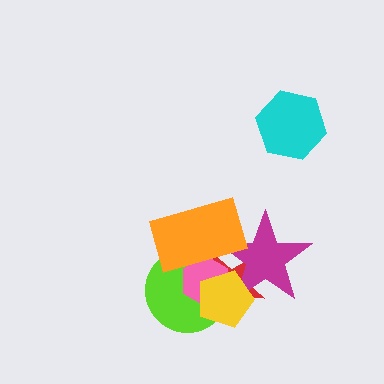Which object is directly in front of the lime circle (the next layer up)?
The red star is directly in front of the lime circle.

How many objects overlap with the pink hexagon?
5 objects overlap with the pink hexagon.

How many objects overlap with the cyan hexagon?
0 objects overlap with the cyan hexagon.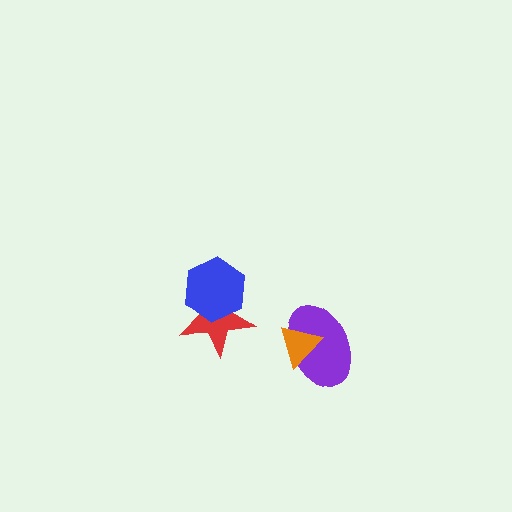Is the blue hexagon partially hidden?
No, no other shape covers it.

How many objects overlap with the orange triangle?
1 object overlaps with the orange triangle.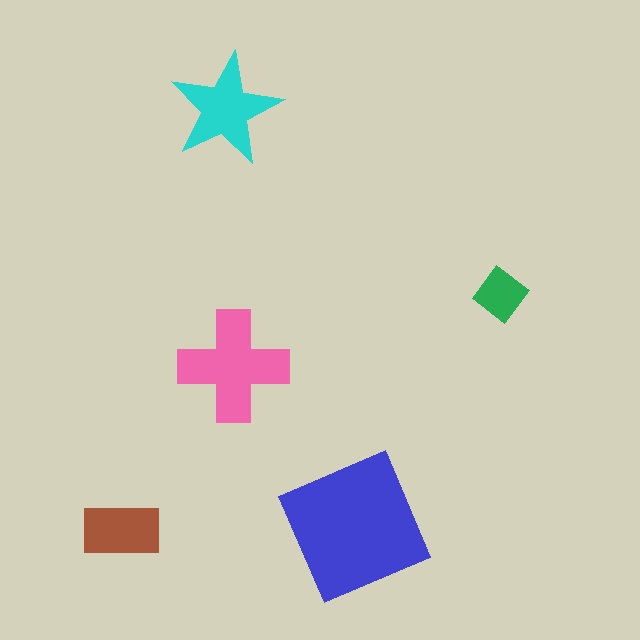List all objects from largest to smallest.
The blue square, the pink cross, the cyan star, the brown rectangle, the green diamond.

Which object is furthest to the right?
The green diamond is rightmost.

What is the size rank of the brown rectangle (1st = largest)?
4th.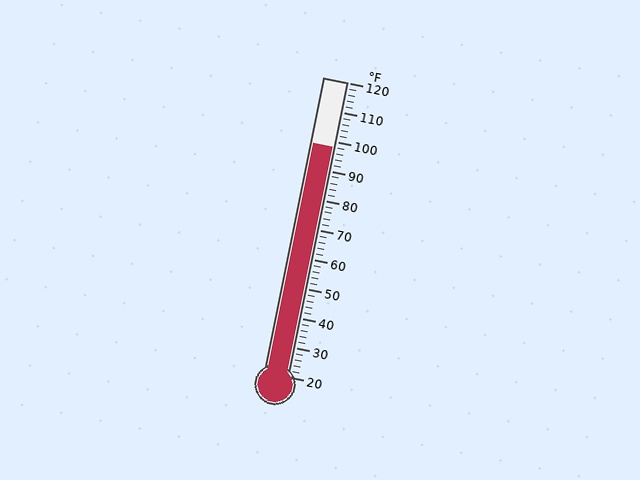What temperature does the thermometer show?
The thermometer shows approximately 98°F.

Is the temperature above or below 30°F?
The temperature is above 30°F.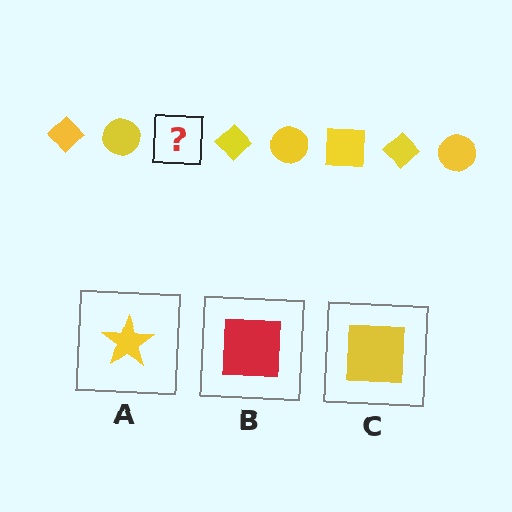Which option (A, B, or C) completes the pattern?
C.